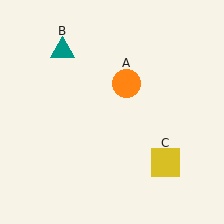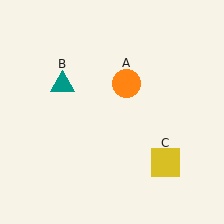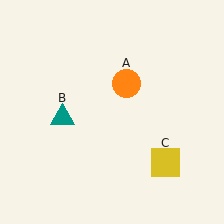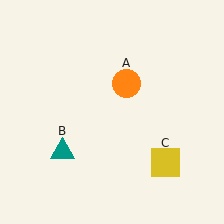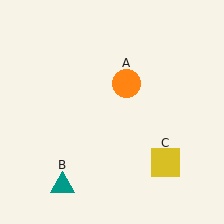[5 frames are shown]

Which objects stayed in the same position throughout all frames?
Orange circle (object A) and yellow square (object C) remained stationary.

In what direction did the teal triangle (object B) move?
The teal triangle (object B) moved down.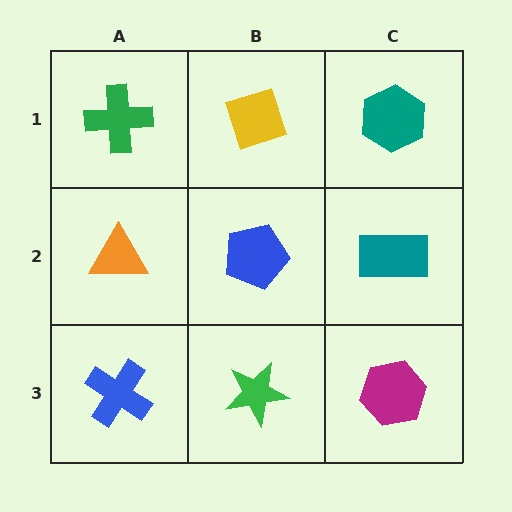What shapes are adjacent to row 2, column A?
A green cross (row 1, column A), a blue cross (row 3, column A), a blue pentagon (row 2, column B).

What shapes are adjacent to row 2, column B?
A yellow diamond (row 1, column B), a green star (row 3, column B), an orange triangle (row 2, column A), a teal rectangle (row 2, column C).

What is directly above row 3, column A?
An orange triangle.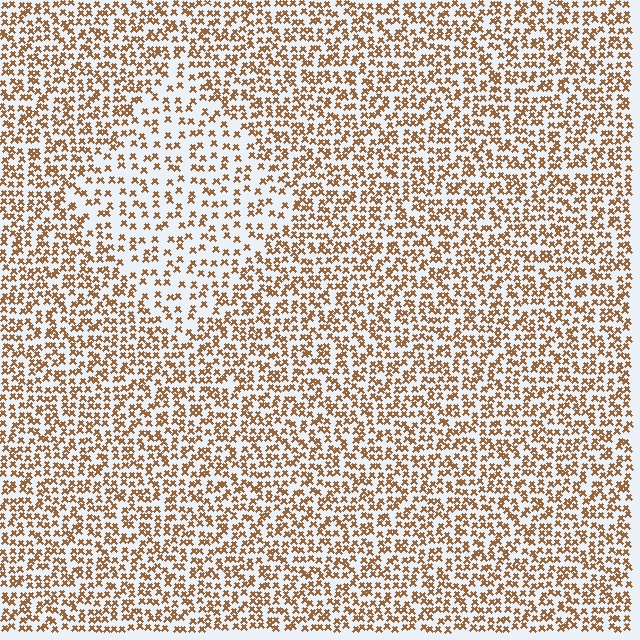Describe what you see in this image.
The image contains small brown elements arranged at two different densities. A diamond-shaped region is visible where the elements are less densely packed than the surrounding area.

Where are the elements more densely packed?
The elements are more densely packed outside the diamond boundary.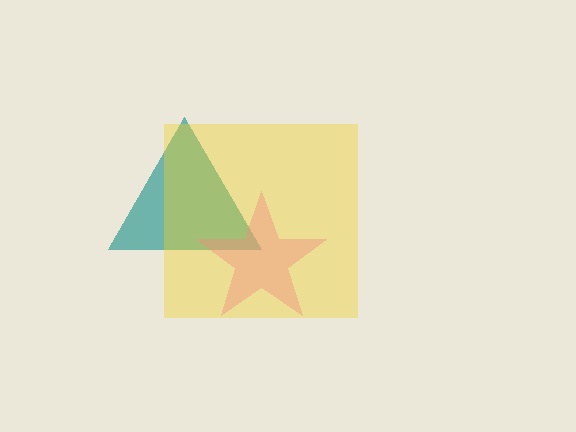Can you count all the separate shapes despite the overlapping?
Yes, there are 3 separate shapes.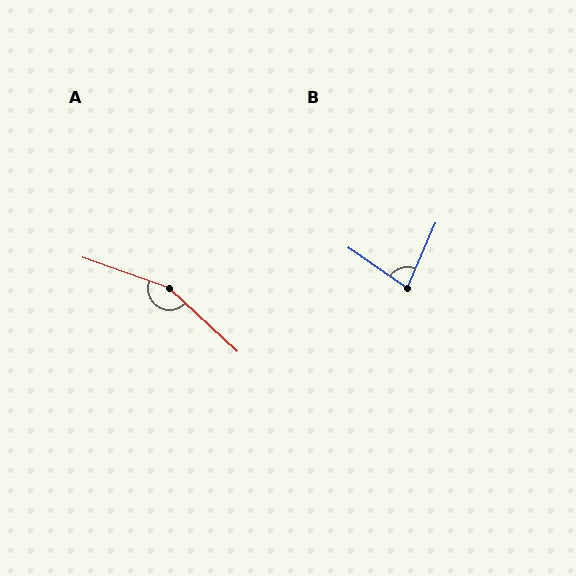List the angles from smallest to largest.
B (78°), A (157°).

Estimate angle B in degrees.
Approximately 78 degrees.